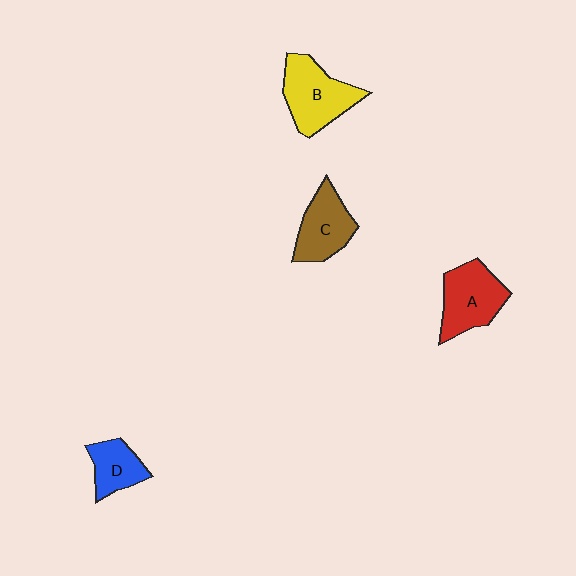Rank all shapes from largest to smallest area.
From largest to smallest: B (yellow), A (red), C (brown), D (blue).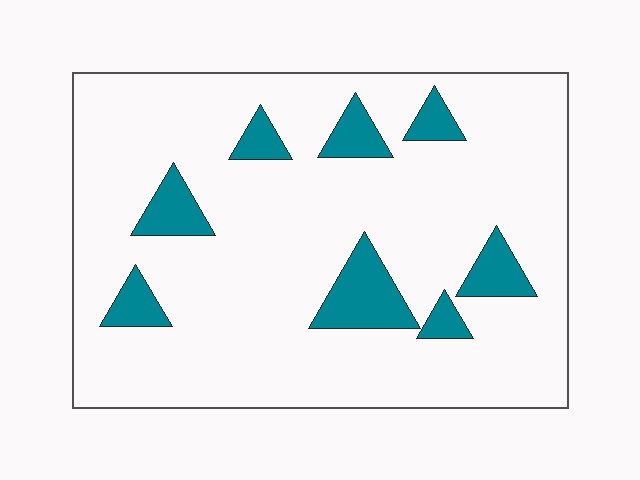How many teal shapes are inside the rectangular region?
8.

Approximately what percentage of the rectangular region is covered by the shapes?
Approximately 15%.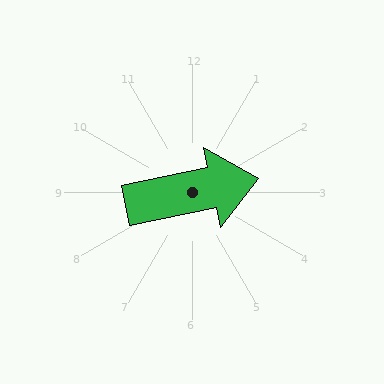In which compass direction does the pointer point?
East.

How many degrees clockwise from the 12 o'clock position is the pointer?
Approximately 78 degrees.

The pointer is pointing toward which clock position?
Roughly 3 o'clock.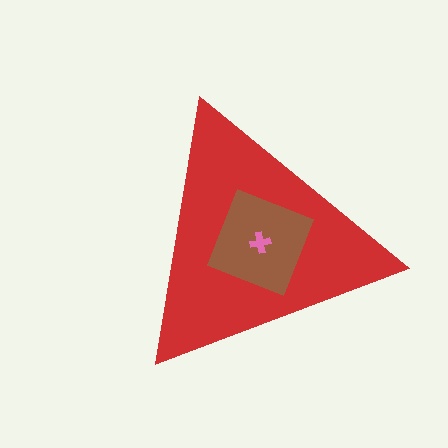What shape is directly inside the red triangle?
The brown square.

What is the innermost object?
The pink cross.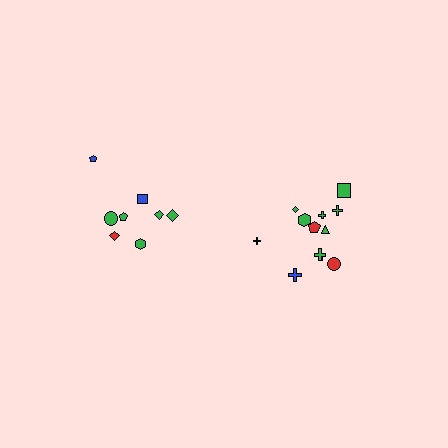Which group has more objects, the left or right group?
The right group.